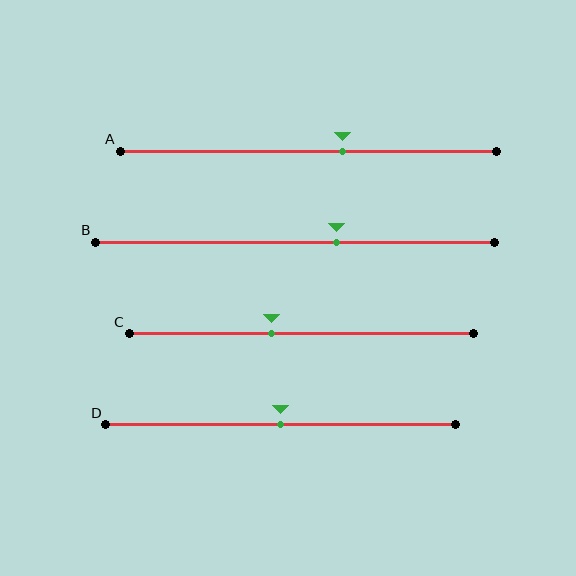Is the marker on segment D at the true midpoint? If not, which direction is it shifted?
Yes, the marker on segment D is at the true midpoint.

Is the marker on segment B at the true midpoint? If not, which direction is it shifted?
No, the marker on segment B is shifted to the right by about 10% of the segment length.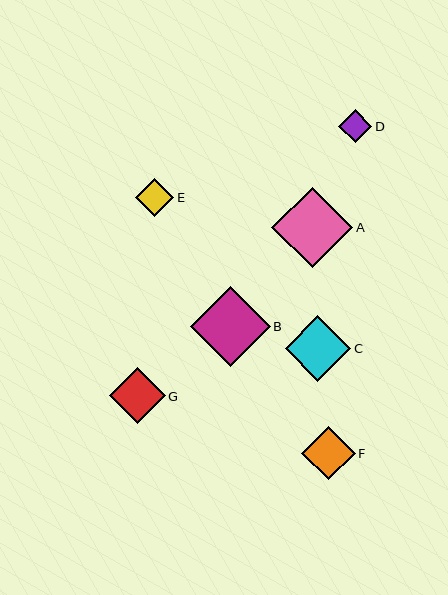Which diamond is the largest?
Diamond A is the largest with a size of approximately 81 pixels.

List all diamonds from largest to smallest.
From largest to smallest: A, B, C, G, F, E, D.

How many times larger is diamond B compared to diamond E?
Diamond B is approximately 2.1 times the size of diamond E.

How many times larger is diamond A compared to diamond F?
Diamond A is approximately 1.5 times the size of diamond F.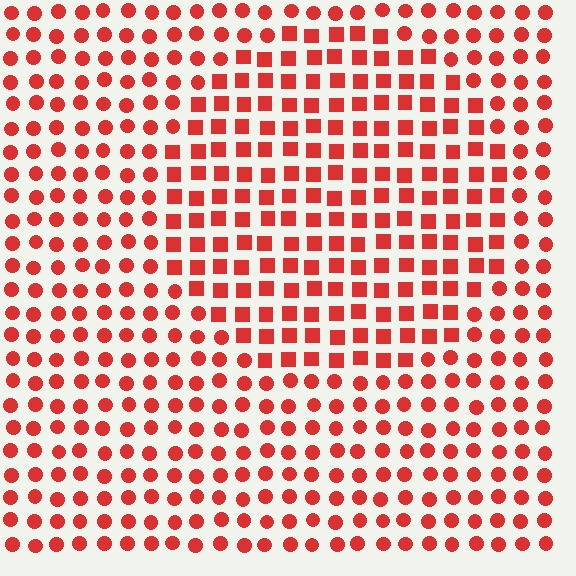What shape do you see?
I see a circle.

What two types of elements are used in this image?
The image uses squares inside the circle region and circles outside it.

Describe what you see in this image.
The image is filled with small red elements arranged in a uniform grid. A circle-shaped region contains squares, while the surrounding area contains circles. The boundary is defined purely by the change in element shape.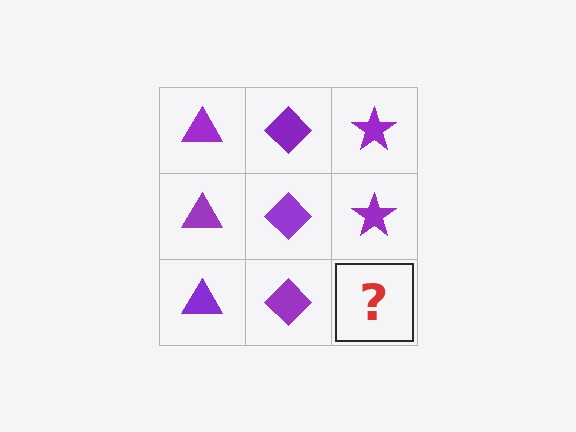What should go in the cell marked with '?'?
The missing cell should contain a purple star.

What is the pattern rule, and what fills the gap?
The rule is that each column has a consistent shape. The gap should be filled with a purple star.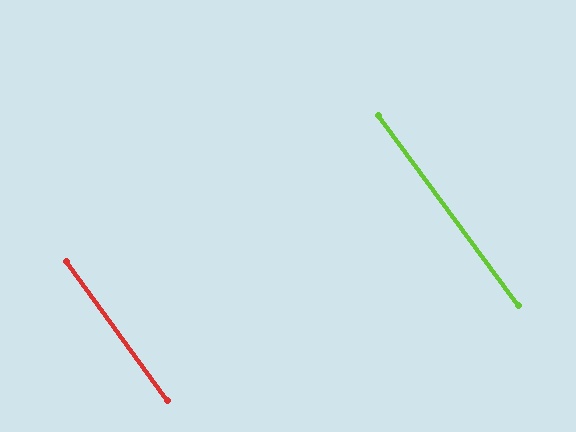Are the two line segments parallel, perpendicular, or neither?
Parallel — their directions differ by only 0.4°.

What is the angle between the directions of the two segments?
Approximately 0 degrees.